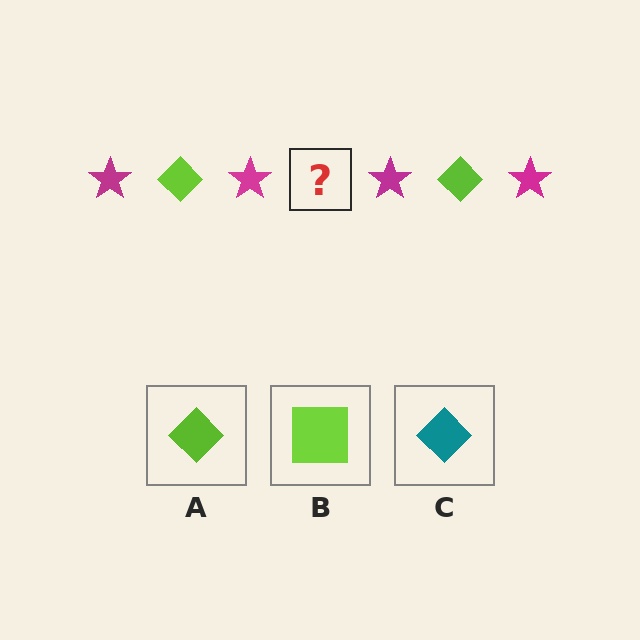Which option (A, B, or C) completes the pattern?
A.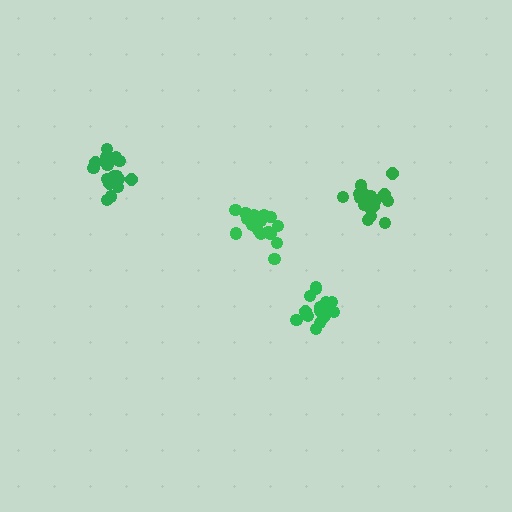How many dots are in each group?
Group 1: 20 dots, Group 2: 18 dots, Group 3: 19 dots, Group 4: 17 dots (74 total).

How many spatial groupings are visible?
There are 4 spatial groupings.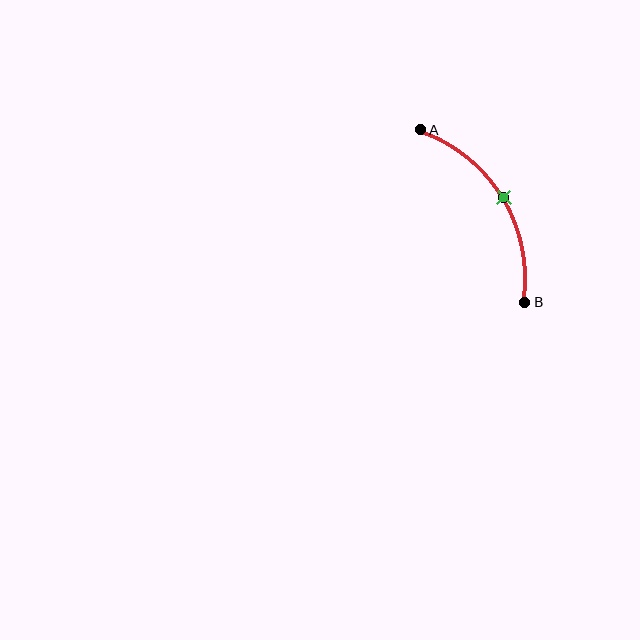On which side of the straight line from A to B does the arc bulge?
The arc bulges to the right of the straight line connecting A and B.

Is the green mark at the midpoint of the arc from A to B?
Yes. The green mark lies on the arc at equal arc-length from both A and B — it is the arc midpoint.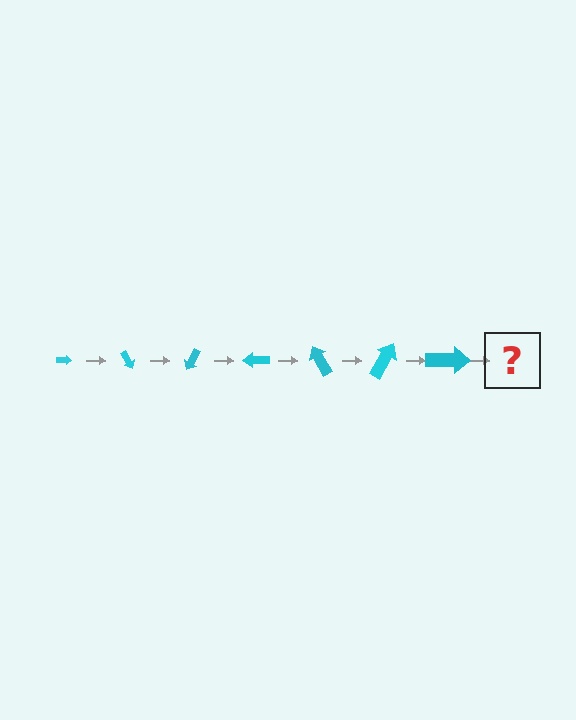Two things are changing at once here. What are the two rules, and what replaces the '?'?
The two rules are that the arrow grows larger each step and it rotates 60 degrees each step. The '?' should be an arrow, larger than the previous one and rotated 420 degrees from the start.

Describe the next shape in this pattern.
It should be an arrow, larger than the previous one and rotated 420 degrees from the start.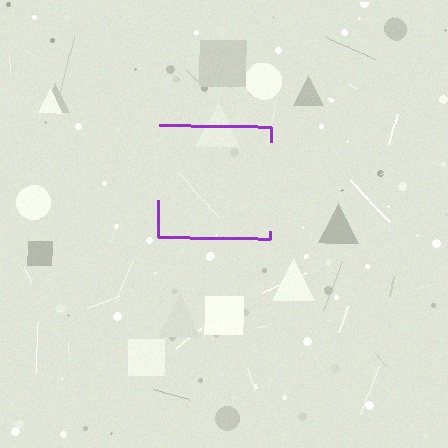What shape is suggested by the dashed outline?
The dashed outline suggests a square.